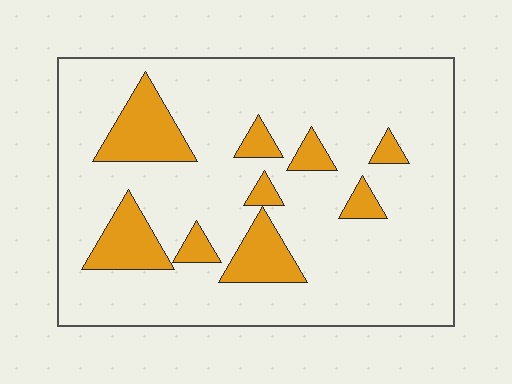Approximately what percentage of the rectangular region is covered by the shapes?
Approximately 15%.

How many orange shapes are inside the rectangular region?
9.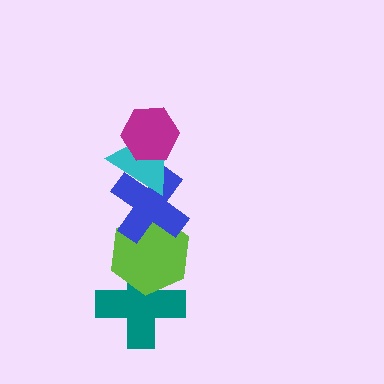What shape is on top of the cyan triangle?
The magenta hexagon is on top of the cyan triangle.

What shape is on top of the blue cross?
The cyan triangle is on top of the blue cross.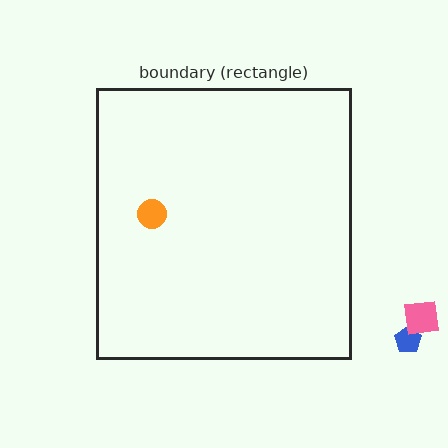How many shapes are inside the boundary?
1 inside, 2 outside.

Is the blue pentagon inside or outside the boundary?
Outside.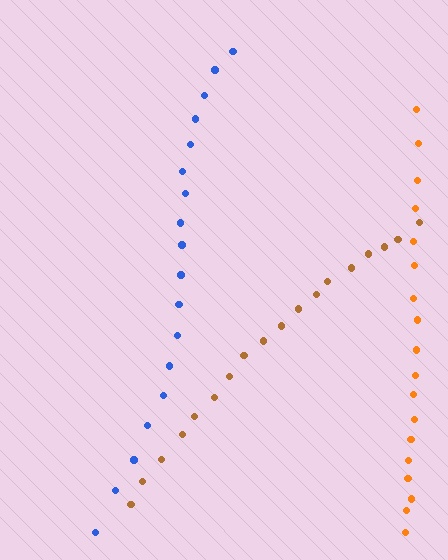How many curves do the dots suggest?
There are 3 distinct paths.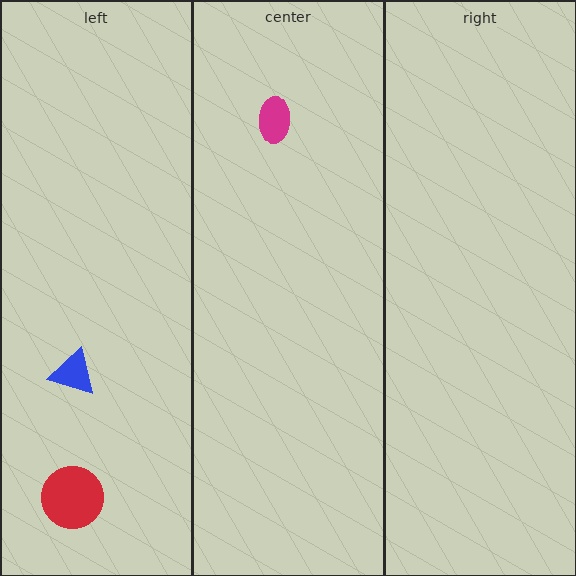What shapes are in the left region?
The blue triangle, the red circle.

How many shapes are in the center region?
1.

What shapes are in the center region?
The magenta ellipse.